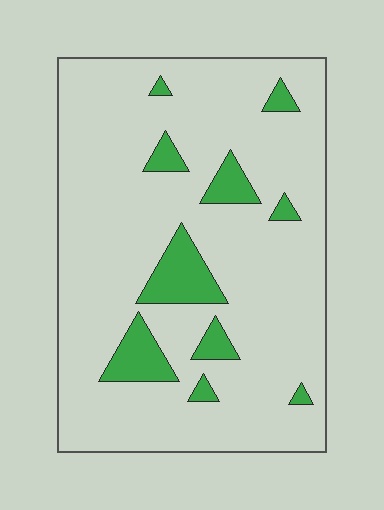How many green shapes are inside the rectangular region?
10.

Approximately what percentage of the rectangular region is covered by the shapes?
Approximately 10%.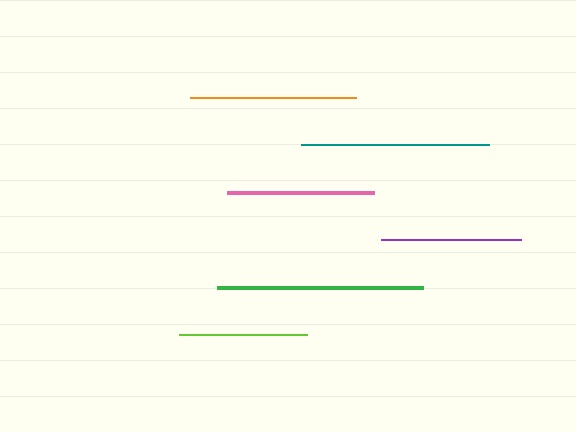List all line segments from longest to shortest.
From longest to shortest: green, teal, orange, pink, purple, lime.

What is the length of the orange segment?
The orange segment is approximately 166 pixels long.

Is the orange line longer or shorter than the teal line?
The teal line is longer than the orange line.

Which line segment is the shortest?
The lime line is the shortest at approximately 129 pixels.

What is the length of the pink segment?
The pink segment is approximately 147 pixels long.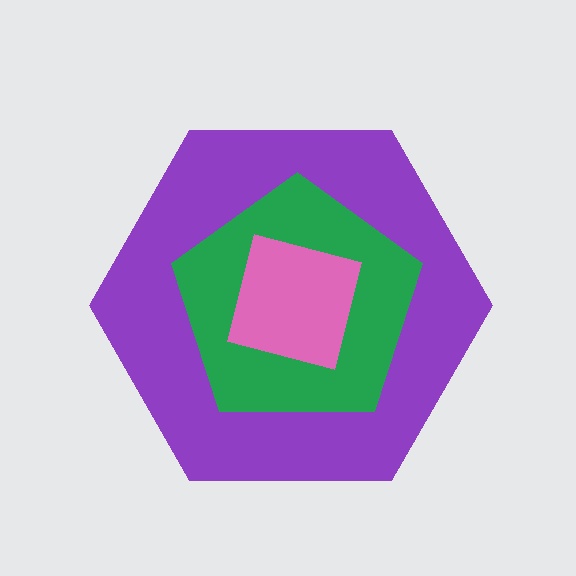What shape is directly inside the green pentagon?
The pink square.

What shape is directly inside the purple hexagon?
The green pentagon.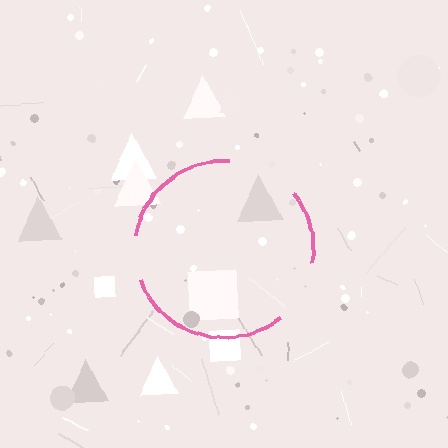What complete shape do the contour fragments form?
The contour fragments form a circle.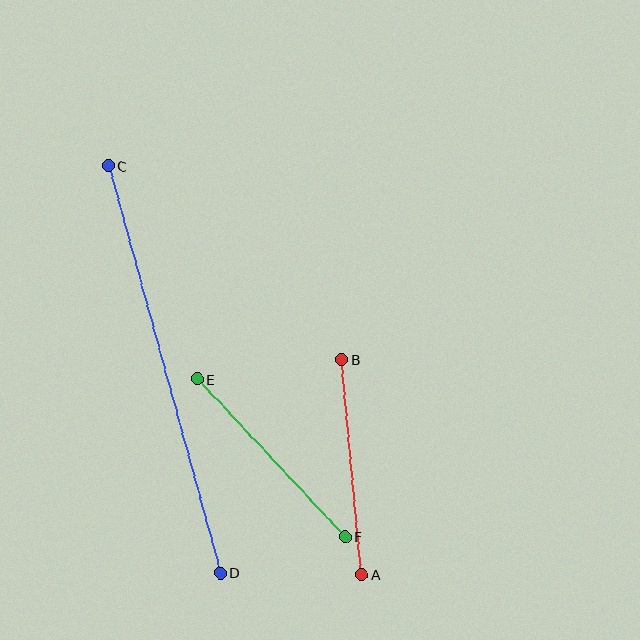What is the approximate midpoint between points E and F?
The midpoint is at approximately (271, 458) pixels.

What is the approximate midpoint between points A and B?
The midpoint is at approximately (352, 467) pixels.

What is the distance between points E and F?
The distance is approximately 216 pixels.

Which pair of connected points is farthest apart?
Points C and D are farthest apart.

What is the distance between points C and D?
The distance is approximately 423 pixels.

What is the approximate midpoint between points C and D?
The midpoint is at approximately (164, 369) pixels.